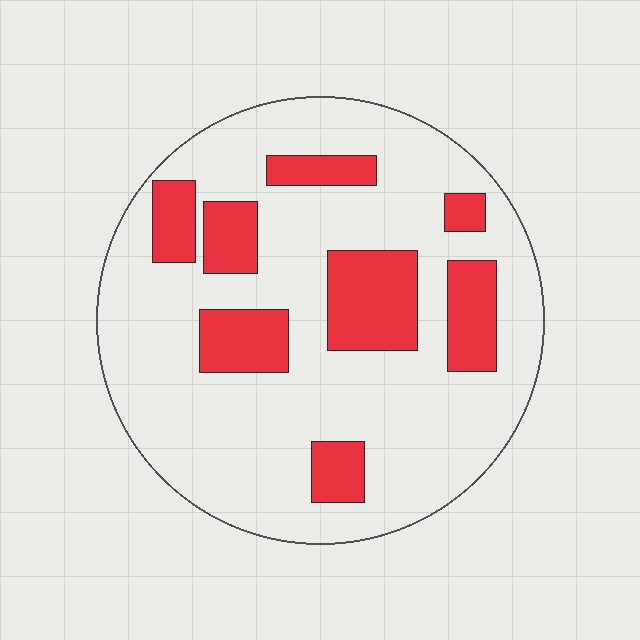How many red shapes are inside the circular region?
8.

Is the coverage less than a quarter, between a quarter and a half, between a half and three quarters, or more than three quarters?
Less than a quarter.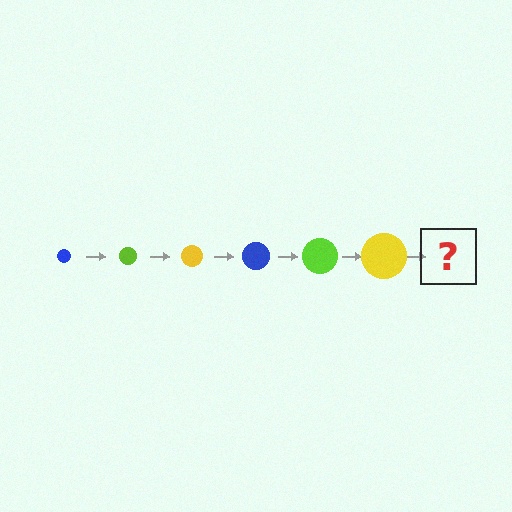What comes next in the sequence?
The next element should be a blue circle, larger than the previous one.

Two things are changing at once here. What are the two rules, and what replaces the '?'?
The two rules are that the circle grows larger each step and the color cycles through blue, lime, and yellow. The '?' should be a blue circle, larger than the previous one.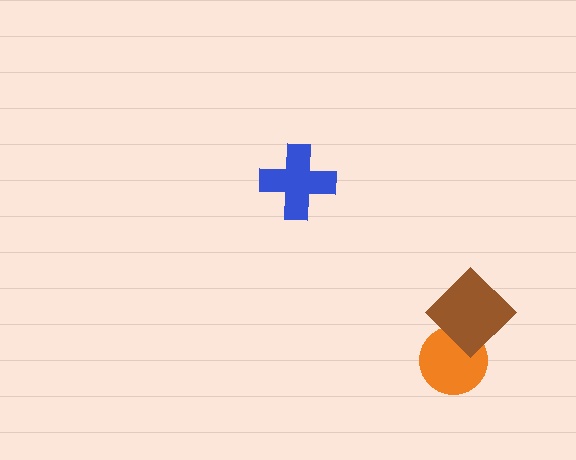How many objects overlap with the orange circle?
1 object overlaps with the orange circle.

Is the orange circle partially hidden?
Yes, it is partially covered by another shape.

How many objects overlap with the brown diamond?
1 object overlaps with the brown diamond.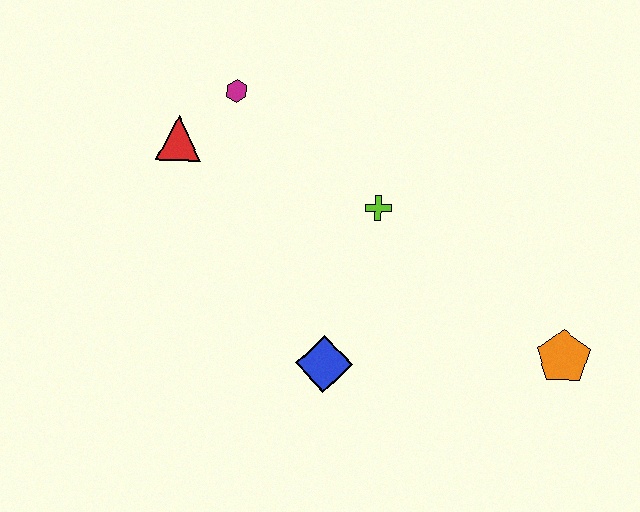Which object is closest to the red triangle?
The magenta hexagon is closest to the red triangle.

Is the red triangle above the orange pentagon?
Yes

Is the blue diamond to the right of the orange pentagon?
No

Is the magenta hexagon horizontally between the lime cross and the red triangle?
Yes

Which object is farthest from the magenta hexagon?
The orange pentagon is farthest from the magenta hexagon.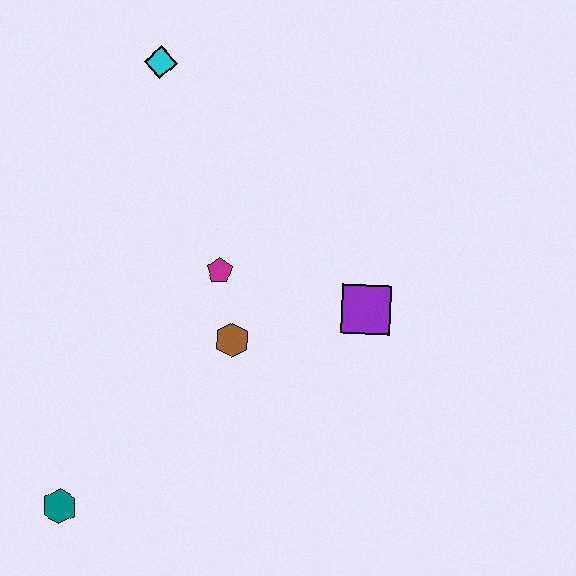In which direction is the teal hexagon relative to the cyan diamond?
The teal hexagon is below the cyan diamond.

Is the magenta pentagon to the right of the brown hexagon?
No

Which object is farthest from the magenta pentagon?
The teal hexagon is farthest from the magenta pentagon.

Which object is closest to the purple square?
The brown hexagon is closest to the purple square.